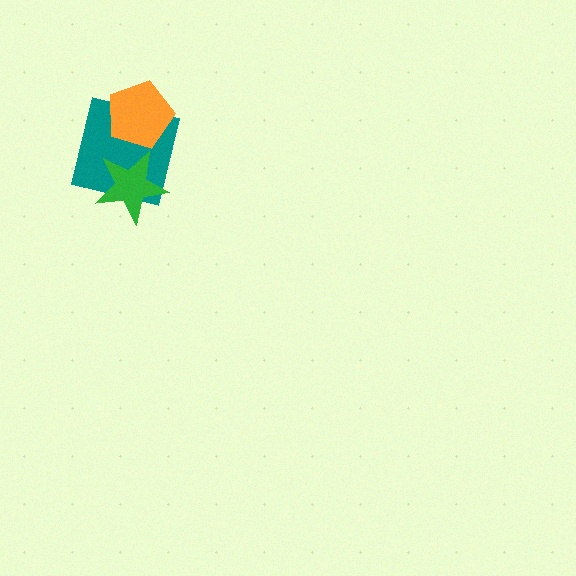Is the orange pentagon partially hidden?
No, no other shape covers it.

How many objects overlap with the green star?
1 object overlaps with the green star.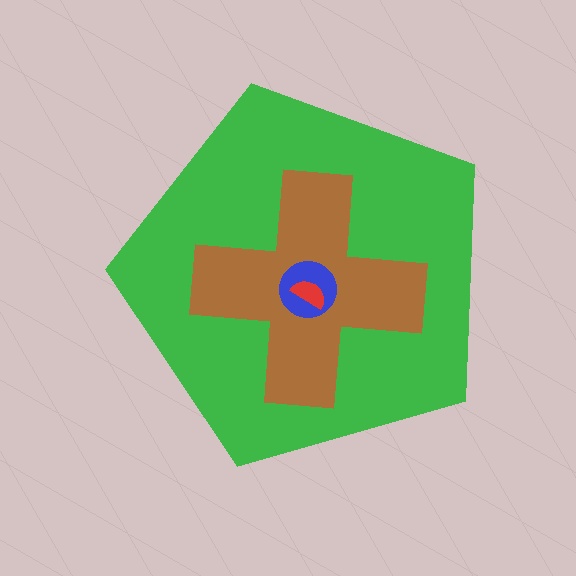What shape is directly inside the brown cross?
The blue circle.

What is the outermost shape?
The green pentagon.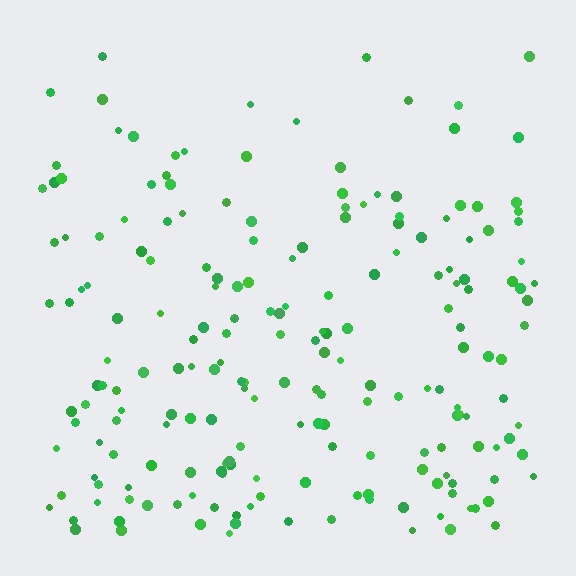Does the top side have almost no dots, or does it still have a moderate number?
Still a moderate number, just noticeably fewer than the bottom.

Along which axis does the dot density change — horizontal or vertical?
Vertical.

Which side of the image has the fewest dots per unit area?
The top.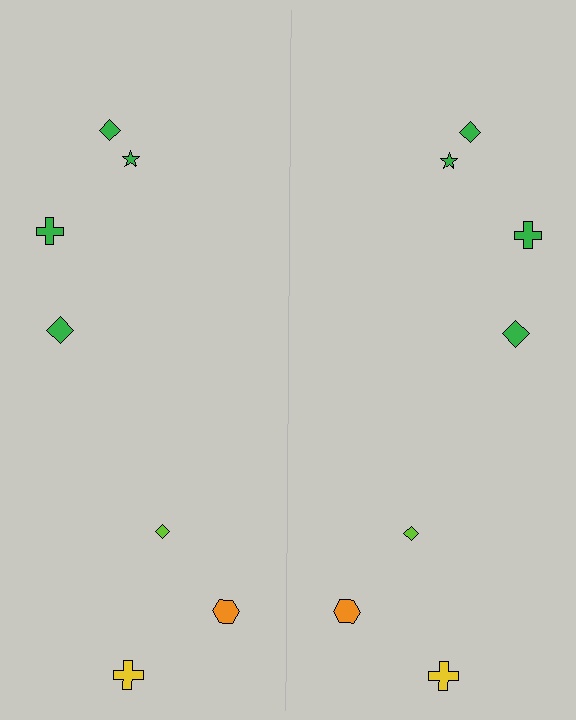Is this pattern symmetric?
Yes, this pattern has bilateral (reflection) symmetry.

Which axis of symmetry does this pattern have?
The pattern has a vertical axis of symmetry running through the center of the image.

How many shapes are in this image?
There are 14 shapes in this image.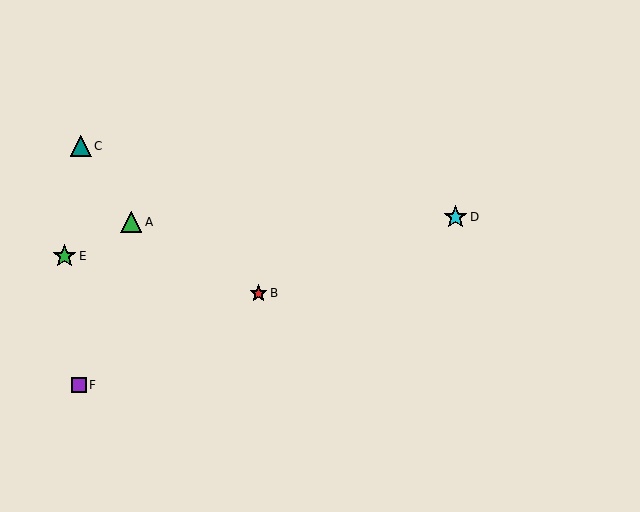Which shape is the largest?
The cyan star (labeled D) is the largest.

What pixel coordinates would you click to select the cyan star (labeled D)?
Click at (455, 217) to select the cyan star D.